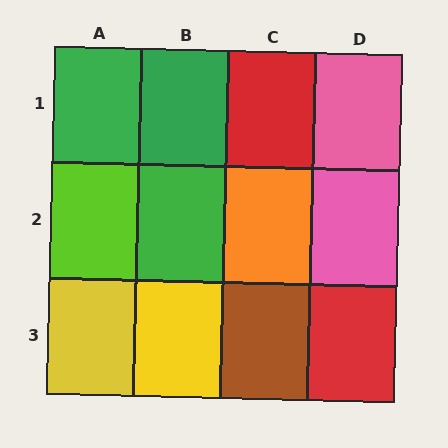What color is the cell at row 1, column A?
Green.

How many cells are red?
2 cells are red.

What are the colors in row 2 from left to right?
Lime, green, orange, pink.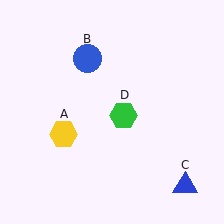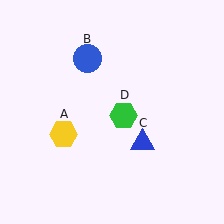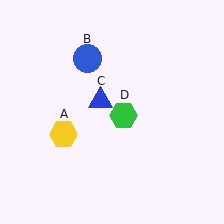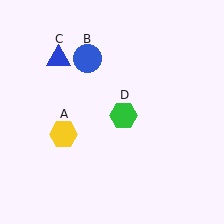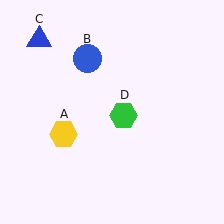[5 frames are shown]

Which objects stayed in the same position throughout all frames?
Yellow hexagon (object A) and blue circle (object B) and green hexagon (object D) remained stationary.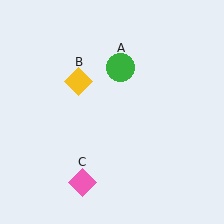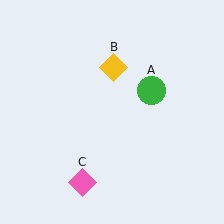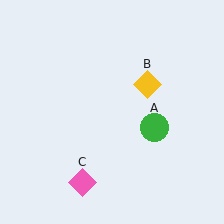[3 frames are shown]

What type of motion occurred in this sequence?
The green circle (object A), yellow diamond (object B) rotated clockwise around the center of the scene.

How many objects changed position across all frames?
2 objects changed position: green circle (object A), yellow diamond (object B).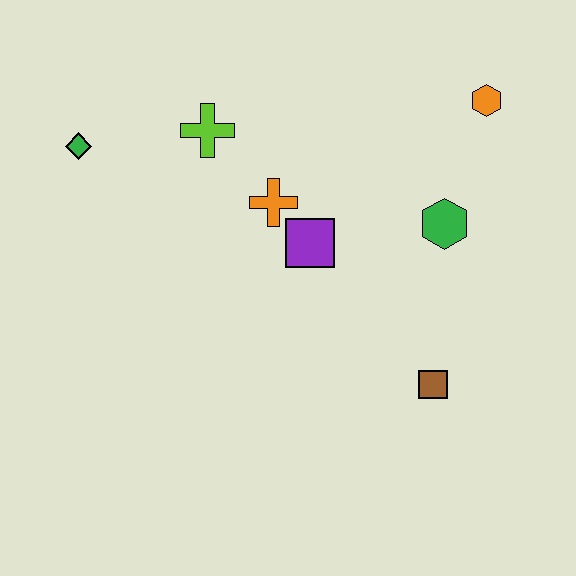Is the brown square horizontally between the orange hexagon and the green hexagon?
No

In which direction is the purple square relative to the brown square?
The purple square is above the brown square.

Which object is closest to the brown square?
The green hexagon is closest to the brown square.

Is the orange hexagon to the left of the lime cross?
No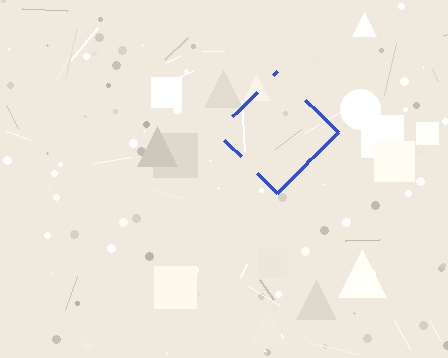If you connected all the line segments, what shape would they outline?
They would outline a diamond.